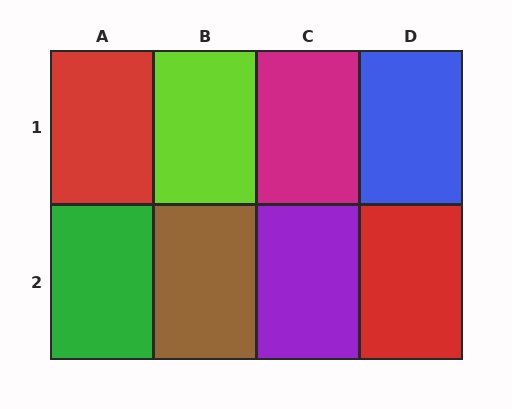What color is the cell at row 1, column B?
Lime.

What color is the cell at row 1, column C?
Magenta.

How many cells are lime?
1 cell is lime.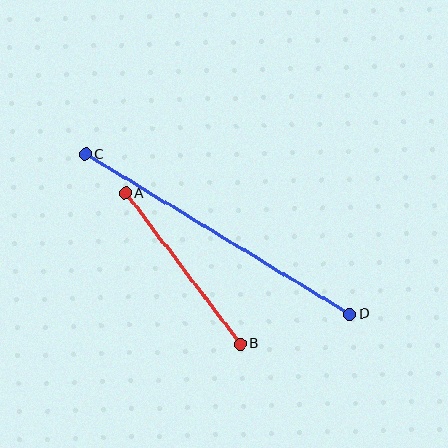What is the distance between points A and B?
The distance is approximately 190 pixels.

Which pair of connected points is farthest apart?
Points C and D are farthest apart.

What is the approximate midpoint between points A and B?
The midpoint is at approximately (183, 269) pixels.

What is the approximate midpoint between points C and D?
The midpoint is at approximately (218, 234) pixels.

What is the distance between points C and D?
The distance is approximately 309 pixels.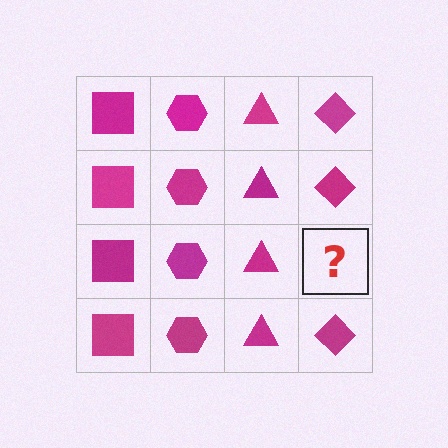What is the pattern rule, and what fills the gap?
The rule is that each column has a consistent shape. The gap should be filled with a magenta diamond.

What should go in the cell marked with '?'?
The missing cell should contain a magenta diamond.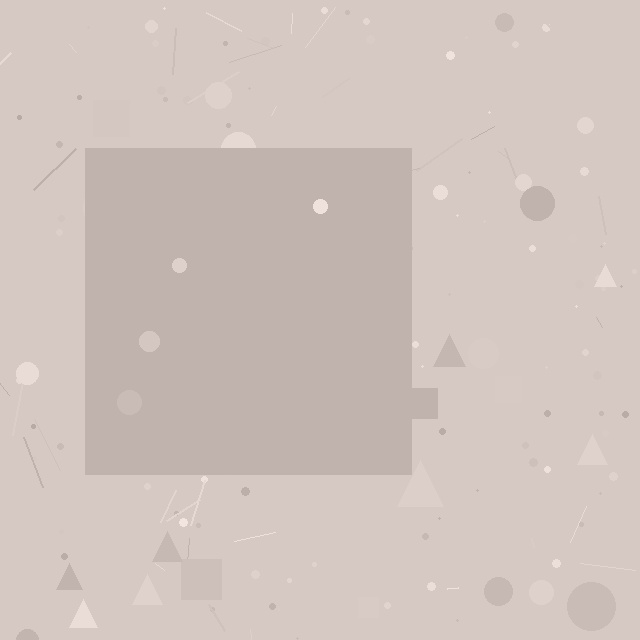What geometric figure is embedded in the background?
A square is embedded in the background.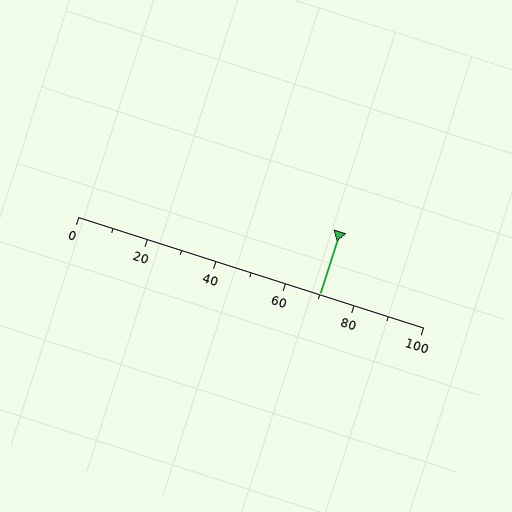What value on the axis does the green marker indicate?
The marker indicates approximately 70.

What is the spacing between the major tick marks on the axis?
The major ticks are spaced 20 apart.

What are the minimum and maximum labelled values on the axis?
The axis runs from 0 to 100.